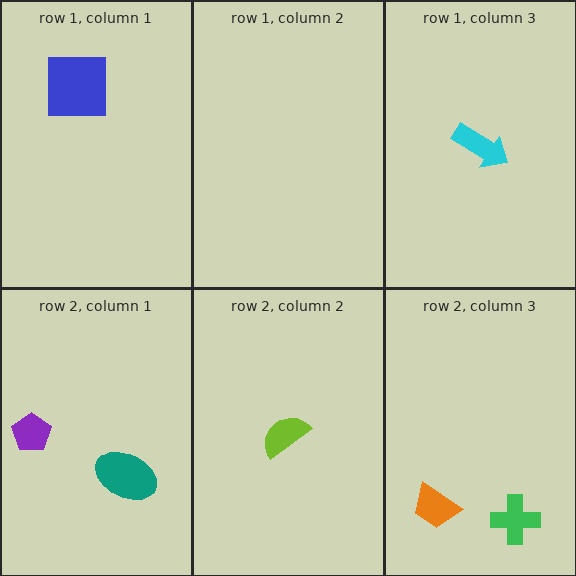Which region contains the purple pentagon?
The row 2, column 1 region.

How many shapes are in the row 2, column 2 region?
1.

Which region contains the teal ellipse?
The row 2, column 1 region.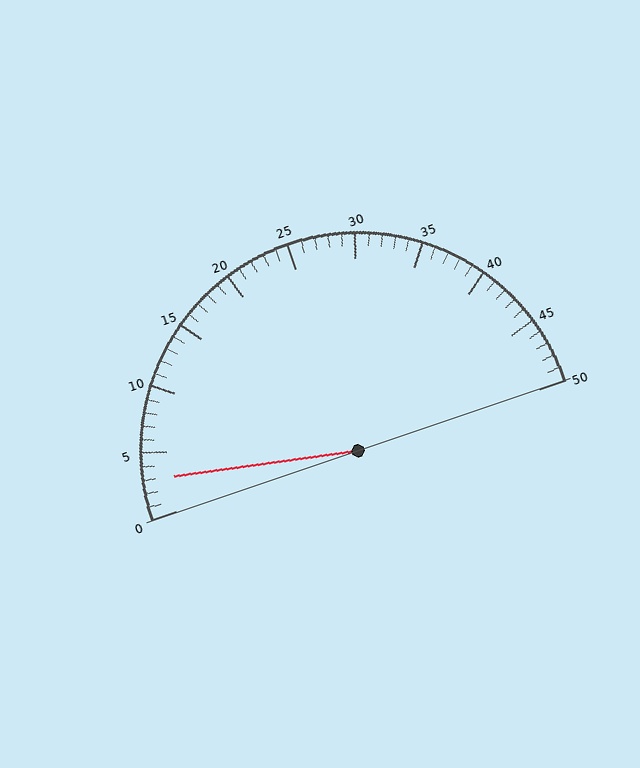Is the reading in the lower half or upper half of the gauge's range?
The reading is in the lower half of the range (0 to 50).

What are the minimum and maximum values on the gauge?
The gauge ranges from 0 to 50.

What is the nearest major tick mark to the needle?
The nearest major tick mark is 5.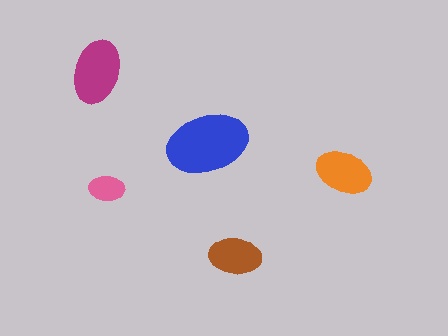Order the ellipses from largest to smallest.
the blue one, the magenta one, the orange one, the brown one, the pink one.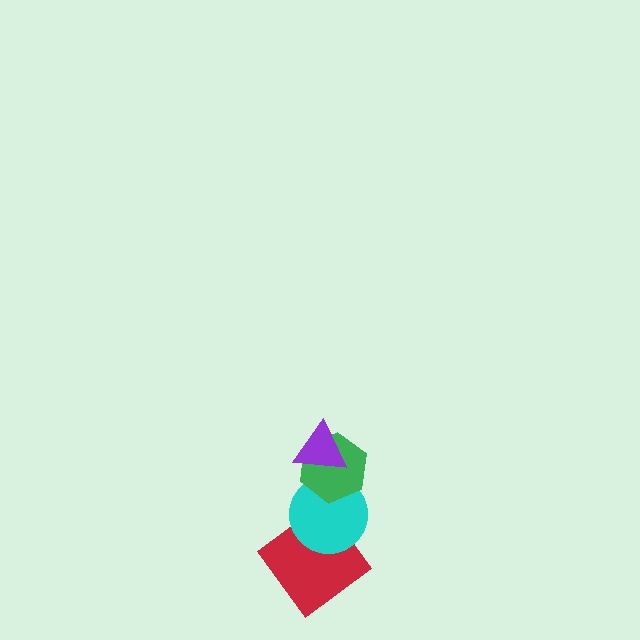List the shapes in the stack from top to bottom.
From top to bottom: the purple triangle, the green hexagon, the cyan circle, the red diamond.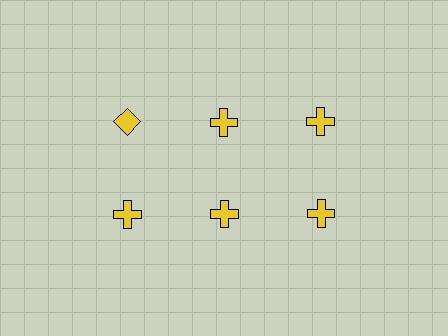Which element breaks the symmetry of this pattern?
The yellow diamond in the top row, leftmost column breaks the symmetry. All other shapes are yellow crosses.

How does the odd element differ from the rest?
It has a different shape: diamond instead of cross.